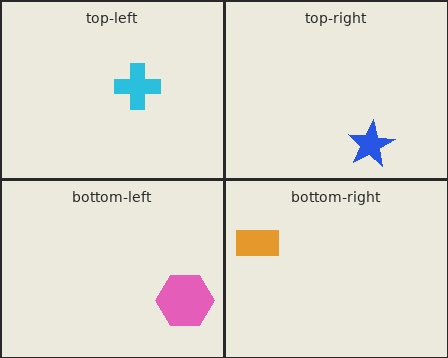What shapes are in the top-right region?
The blue star.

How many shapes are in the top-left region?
1.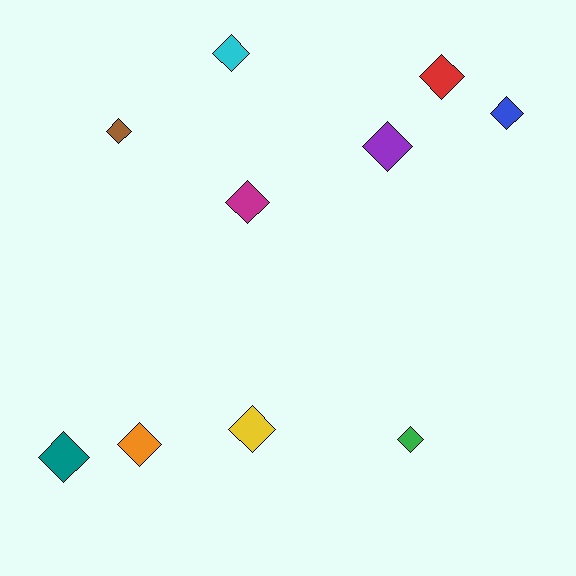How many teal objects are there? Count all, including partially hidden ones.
There is 1 teal object.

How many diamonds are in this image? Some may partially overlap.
There are 10 diamonds.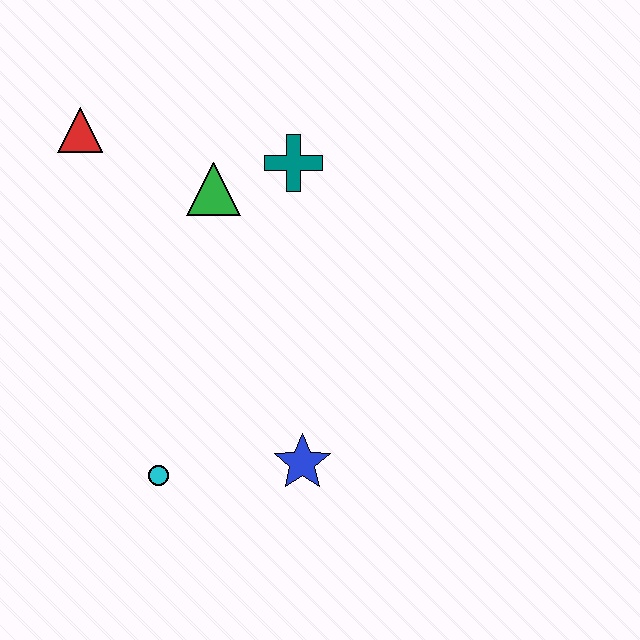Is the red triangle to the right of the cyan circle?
No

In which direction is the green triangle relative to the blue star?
The green triangle is above the blue star.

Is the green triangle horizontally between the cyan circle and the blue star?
Yes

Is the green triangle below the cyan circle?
No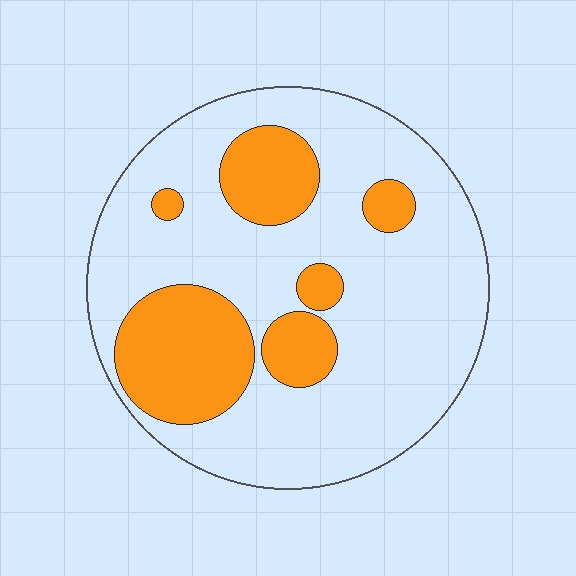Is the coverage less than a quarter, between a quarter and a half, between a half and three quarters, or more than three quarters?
Between a quarter and a half.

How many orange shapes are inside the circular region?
6.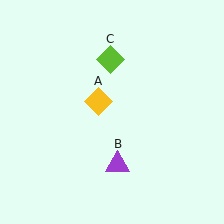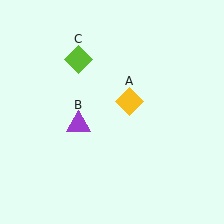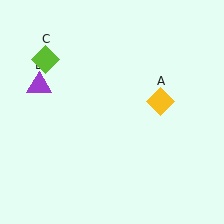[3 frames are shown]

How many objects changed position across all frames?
3 objects changed position: yellow diamond (object A), purple triangle (object B), lime diamond (object C).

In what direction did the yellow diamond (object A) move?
The yellow diamond (object A) moved right.